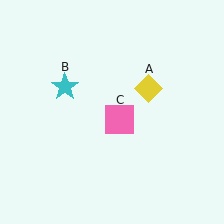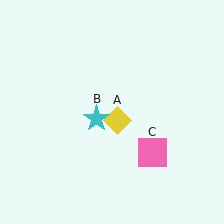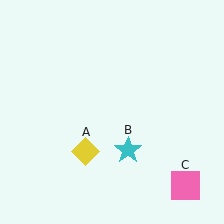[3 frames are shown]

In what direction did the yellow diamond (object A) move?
The yellow diamond (object A) moved down and to the left.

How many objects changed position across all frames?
3 objects changed position: yellow diamond (object A), cyan star (object B), pink square (object C).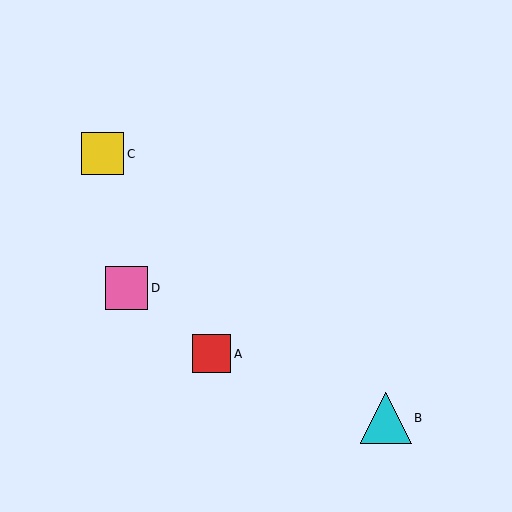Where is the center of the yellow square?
The center of the yellow square is at (103, 154).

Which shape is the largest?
The cyan triangle (labeled B) is the largest.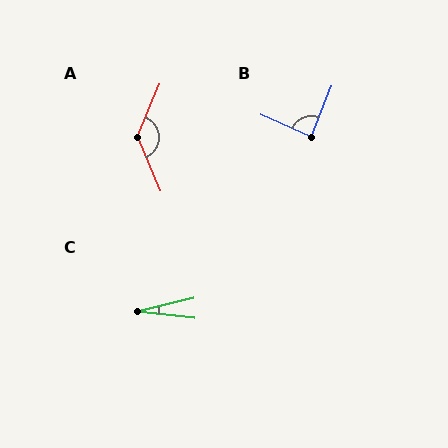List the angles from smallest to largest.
C (19°), B (88°), A (134°).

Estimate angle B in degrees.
Approximately 88 degrees.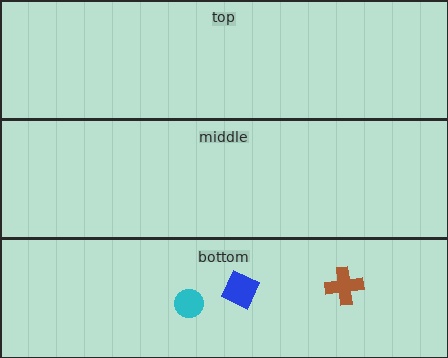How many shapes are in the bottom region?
3.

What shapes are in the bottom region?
The brown cross, the cyan circle, the blue square.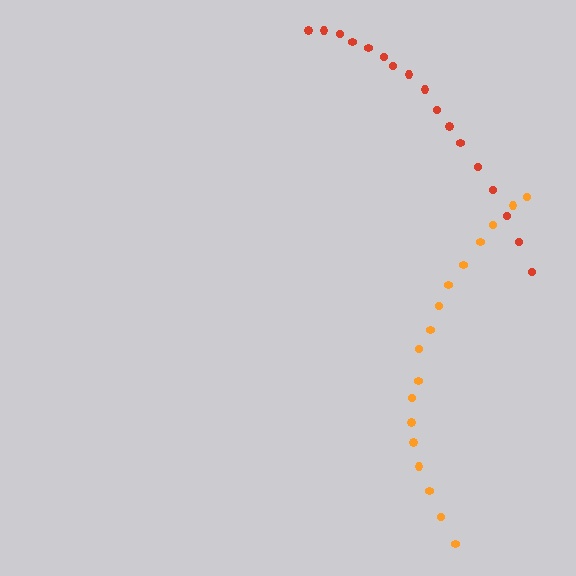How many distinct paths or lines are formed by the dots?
There are 2 distinct paths.